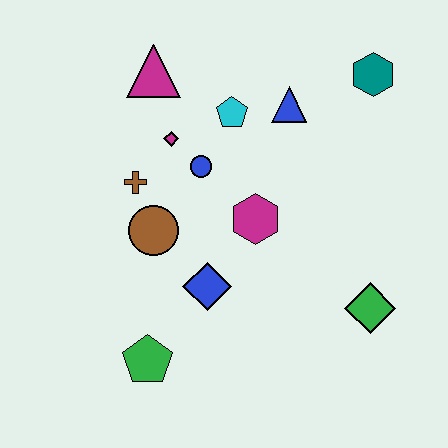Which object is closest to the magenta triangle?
The magenta diamond is closest to the magenta triangle.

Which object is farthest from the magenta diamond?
The green diamond is farthest from the magenta diamond.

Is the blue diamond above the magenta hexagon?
No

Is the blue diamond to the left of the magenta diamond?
No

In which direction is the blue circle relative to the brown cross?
The blue circle is to the right of the brown cross.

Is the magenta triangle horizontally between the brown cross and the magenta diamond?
Yes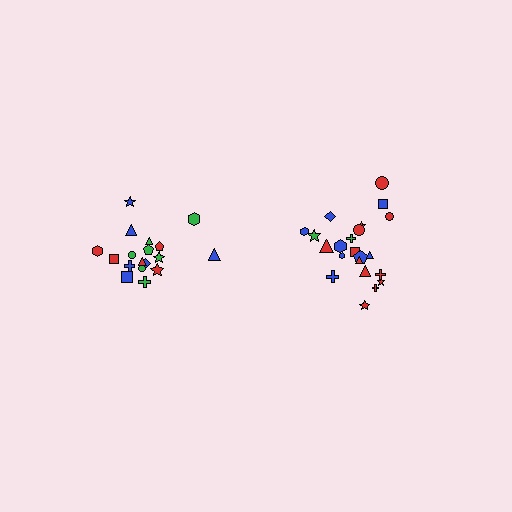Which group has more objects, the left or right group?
The right group.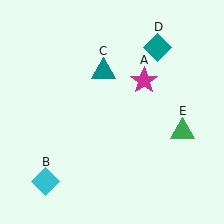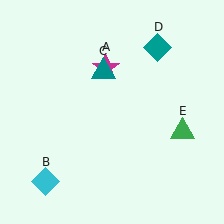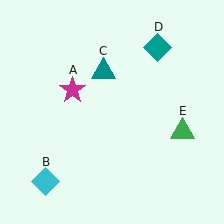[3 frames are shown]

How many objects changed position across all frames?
1 object changed position: magenta star (object A).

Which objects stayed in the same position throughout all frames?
Cyan diamond (object B) and teal triangle (object C) and teal diamond (object D) and green triangle (object E) remained stationary.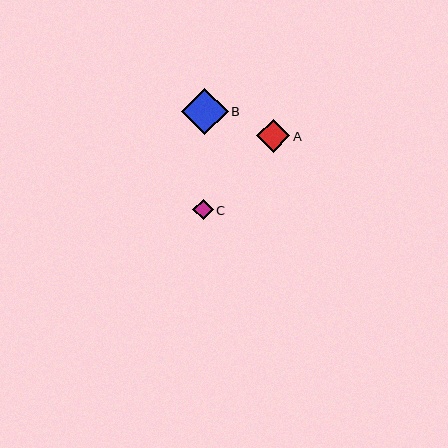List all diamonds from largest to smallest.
From largest to smallest: B, A, C.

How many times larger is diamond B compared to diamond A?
Diamond B is approximately 1.4 times the size of diamond A.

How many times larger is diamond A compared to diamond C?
Diamond A is approximately 1.6 times the size of diamond C.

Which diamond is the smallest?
Diamond C is the smallest with a size of approximately 21 pixels.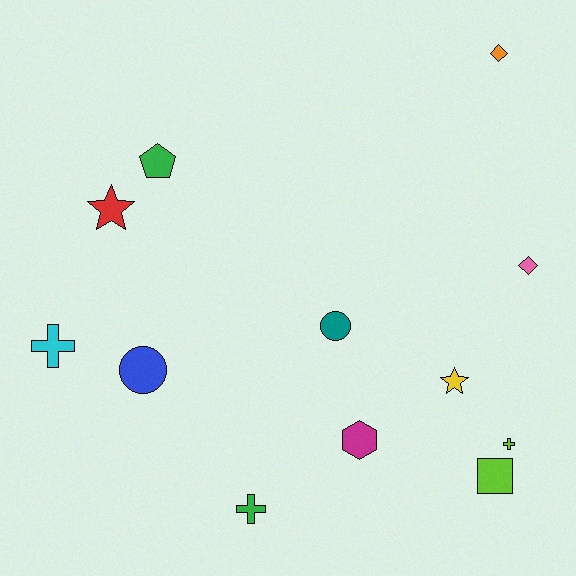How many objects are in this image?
There are 12 objects.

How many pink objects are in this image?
There is 1 pink object.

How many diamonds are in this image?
There are 2 diamonds.